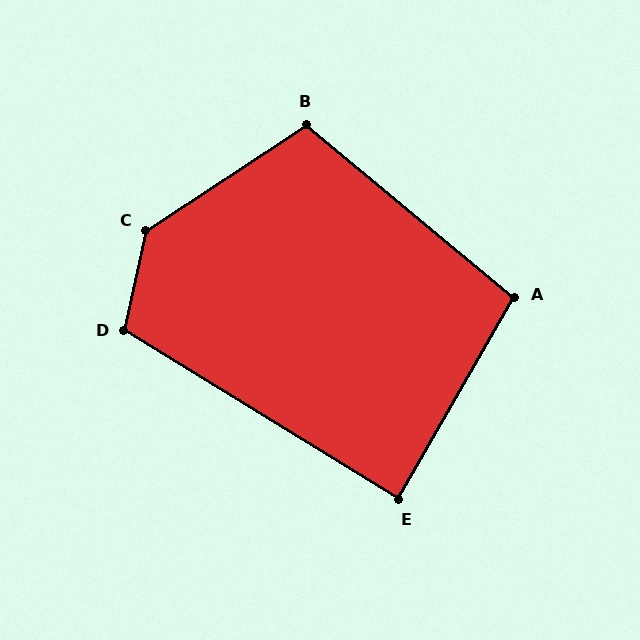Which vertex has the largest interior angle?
C, at approximately 135 degrees.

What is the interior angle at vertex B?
Approximately 107 degrees (obtuse).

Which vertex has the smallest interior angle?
E, at approximately 88 degrees.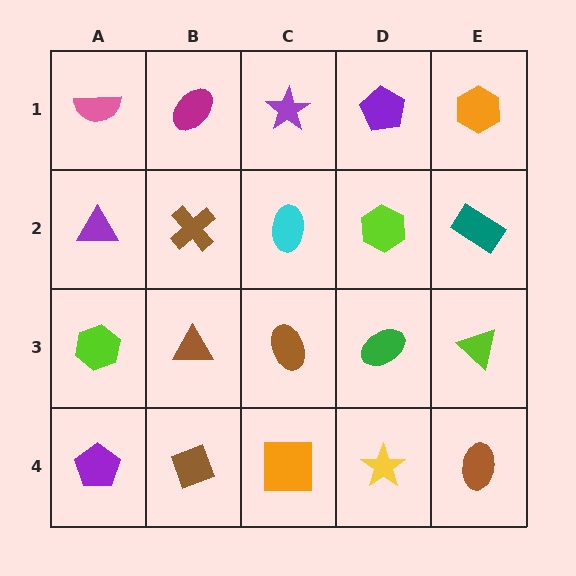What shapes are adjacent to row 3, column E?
A teal rectangle (row 2, column E), a brown ellipse (row 4, column E), a green ellipse (row 3, column D).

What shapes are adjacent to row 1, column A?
A purple triangle (row 2, column A), a magenta ellipse (row 1, column B).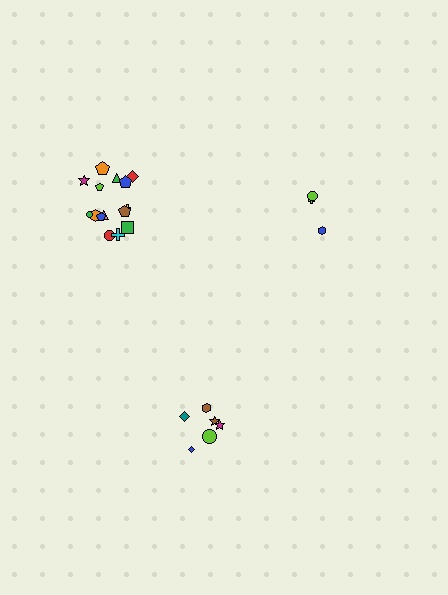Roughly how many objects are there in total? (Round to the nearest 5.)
Roughly 25 objects in total.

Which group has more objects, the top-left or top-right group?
The top-left group.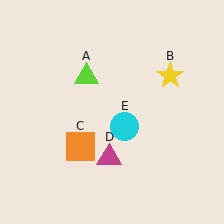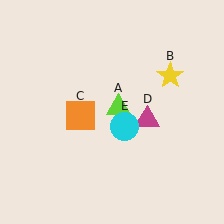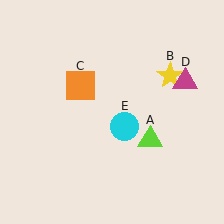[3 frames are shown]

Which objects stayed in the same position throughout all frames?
Yellow star (object B) and cyan circle (object E) remained stationary.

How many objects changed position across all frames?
3 objects changed position: lime triangle (object A), orange square (object C), magenta triangle (object D).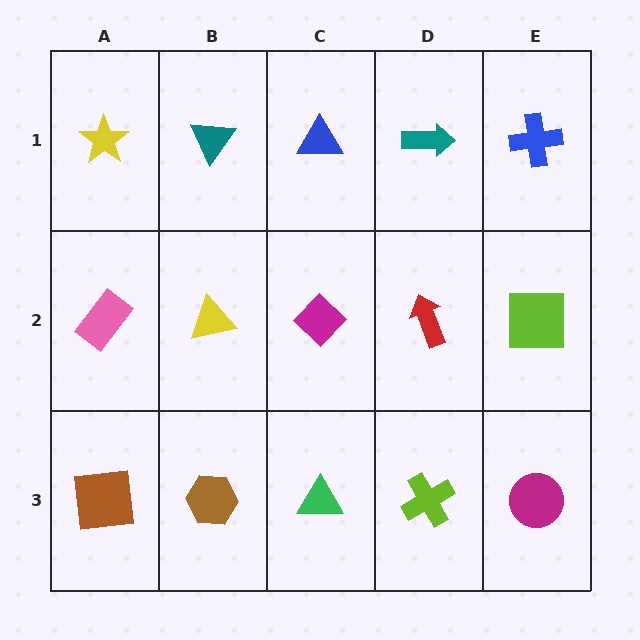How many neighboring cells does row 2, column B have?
4.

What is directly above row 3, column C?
A magenta diamond.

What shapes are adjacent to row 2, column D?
A teal arrow (row 1, column D), a lime cross (row 3, column D), a magenta diamond (row 2, column C), a lime square (row 2, column E).